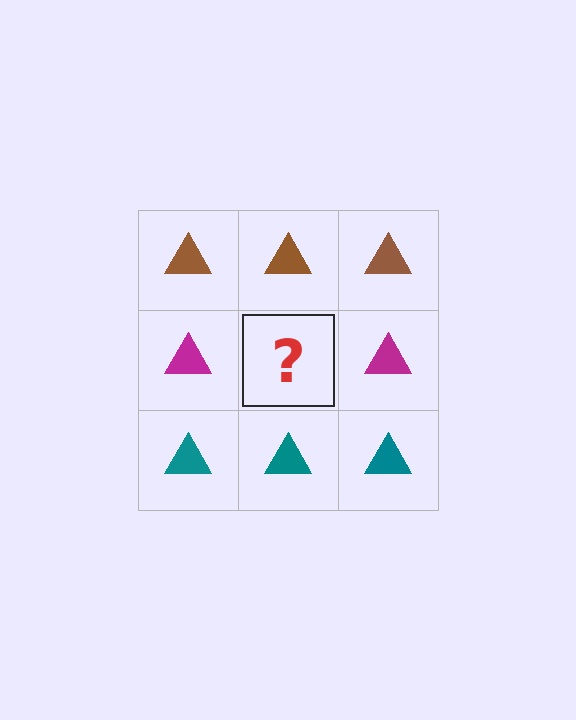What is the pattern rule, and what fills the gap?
The rule is that each row has a consistent color. The gap should be filled with a magenta triangle.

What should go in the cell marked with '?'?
The missing cell should contain a magenta triangle.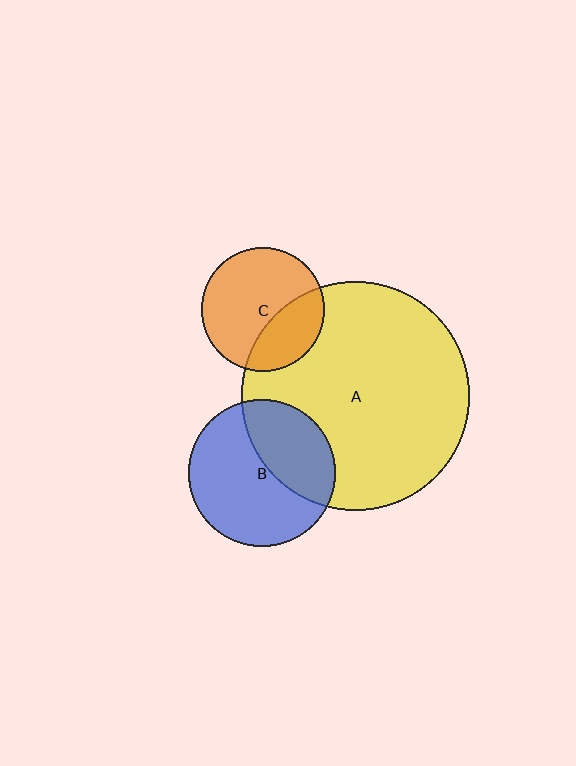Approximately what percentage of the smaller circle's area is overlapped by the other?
Approximately 35%.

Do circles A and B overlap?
Yes.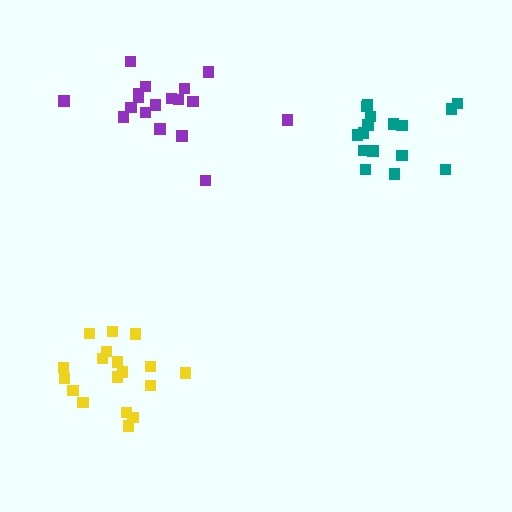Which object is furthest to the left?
The yellow cluster is leftmost.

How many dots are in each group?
Group 1: 18 dots, Group 2: 16 dots, Group 3: 18 dots (52 total).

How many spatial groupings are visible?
There are 3 spatial groupings.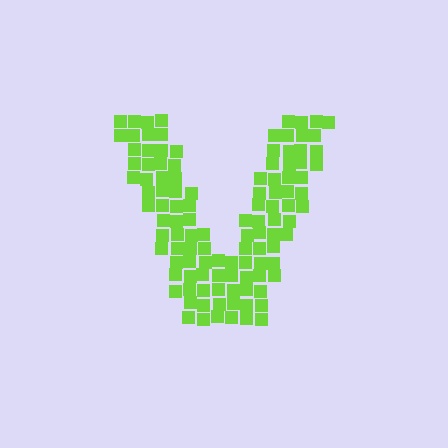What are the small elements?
The small elements are squares.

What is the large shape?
The large shape is the letter V.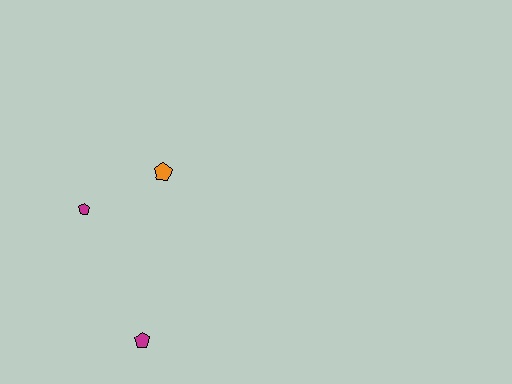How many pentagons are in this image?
There are 3 pentagons.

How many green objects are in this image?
There are no green objects.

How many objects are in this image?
There are 3 objects.